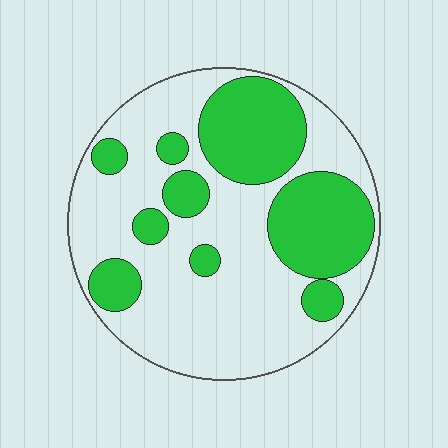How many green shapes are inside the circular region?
9.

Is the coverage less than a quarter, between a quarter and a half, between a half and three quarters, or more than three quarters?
Between a quarter and a half.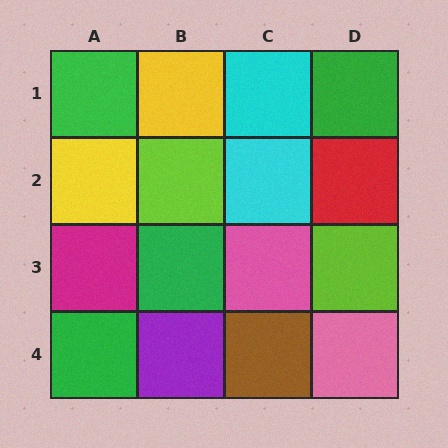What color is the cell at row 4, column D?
Pink.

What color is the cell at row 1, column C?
Cyan.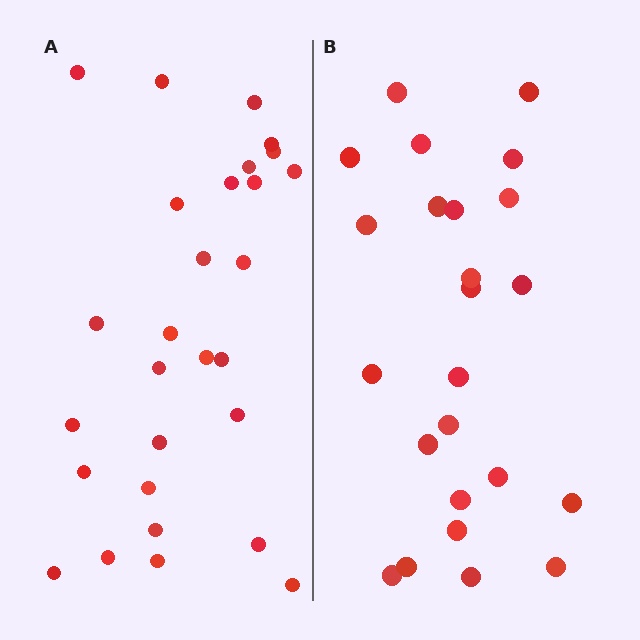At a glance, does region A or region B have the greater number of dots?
Region A (the left region) has more dots.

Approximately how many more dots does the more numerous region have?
Region A has about 4 more dots than region B.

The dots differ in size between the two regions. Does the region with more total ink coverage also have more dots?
No. Region B has more total ink coverage because its dots are larger, but region A actually contains more individual dots. Total area can be misleading — the number of items is what matters here.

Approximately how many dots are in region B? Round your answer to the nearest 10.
About 20 dots. (The exact count is 24, which rounds to 20.)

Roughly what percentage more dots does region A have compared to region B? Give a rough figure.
About 15% more.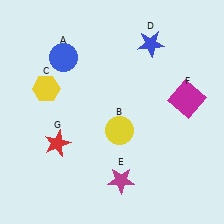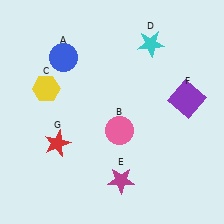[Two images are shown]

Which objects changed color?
B changed from yellow to pink. D changed from blue to cyan. F changed from magenta to purple.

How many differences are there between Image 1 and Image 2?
There are 3 differences between the two images.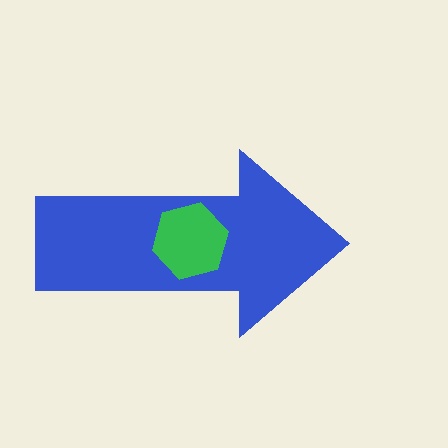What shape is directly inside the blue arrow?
The green hexagon.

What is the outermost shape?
The blue arrow.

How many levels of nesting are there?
2.